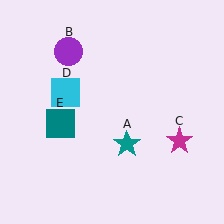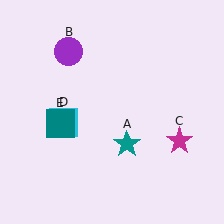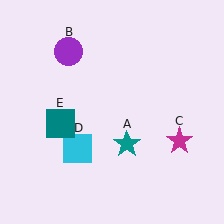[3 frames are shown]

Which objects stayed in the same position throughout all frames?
Teal star (object A) and purple circle (object B) and magenta star (object C) and teal square (object E) remained stationary.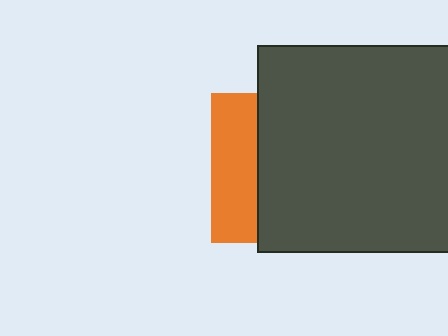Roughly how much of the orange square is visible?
A small part of it is visible (roughly 31%).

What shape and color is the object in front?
The object in front is a dark gray square.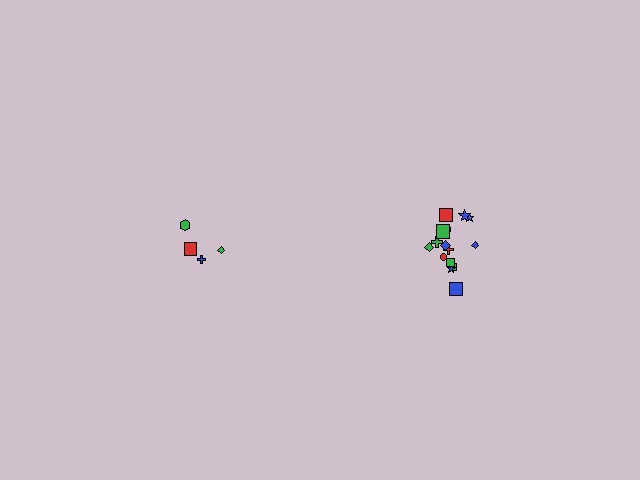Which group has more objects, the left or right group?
The right group.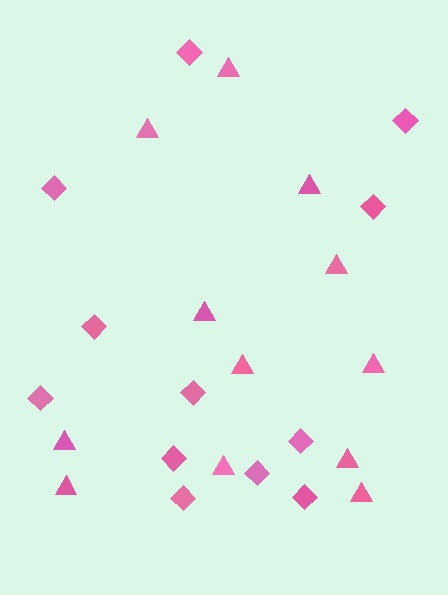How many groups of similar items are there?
There are 2 groups: one group of triangles (12) and one group of diamonds (12).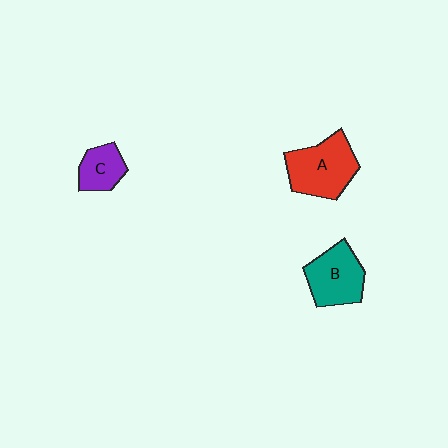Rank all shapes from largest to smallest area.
From largest to smallest: A (red), B (teal), C (purple).